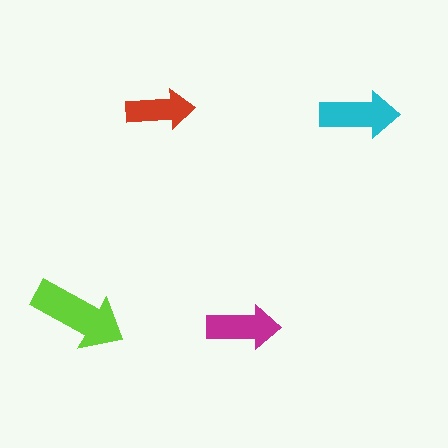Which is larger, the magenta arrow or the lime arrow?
The lime one.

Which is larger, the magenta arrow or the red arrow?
The magenta one.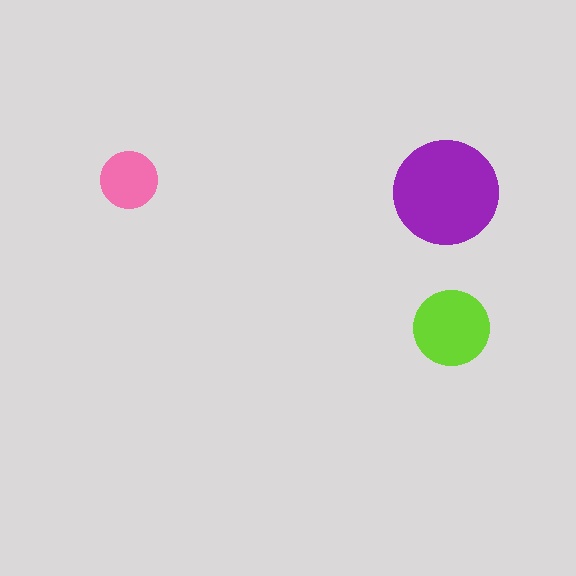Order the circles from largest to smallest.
the purple one, the lime one, the pink one.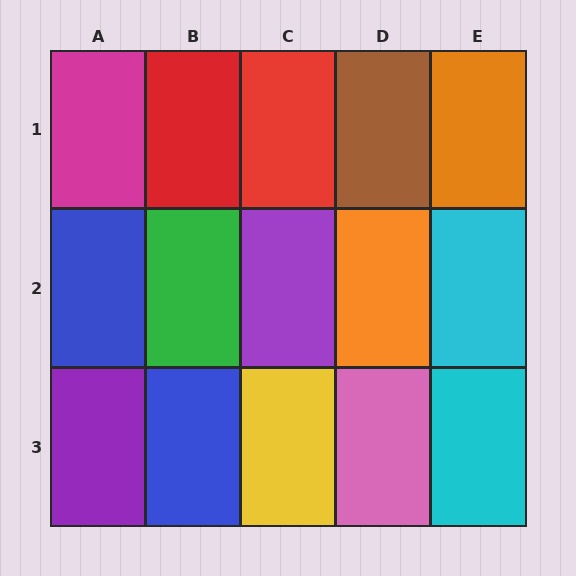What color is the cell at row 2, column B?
Green.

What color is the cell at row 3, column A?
Purple.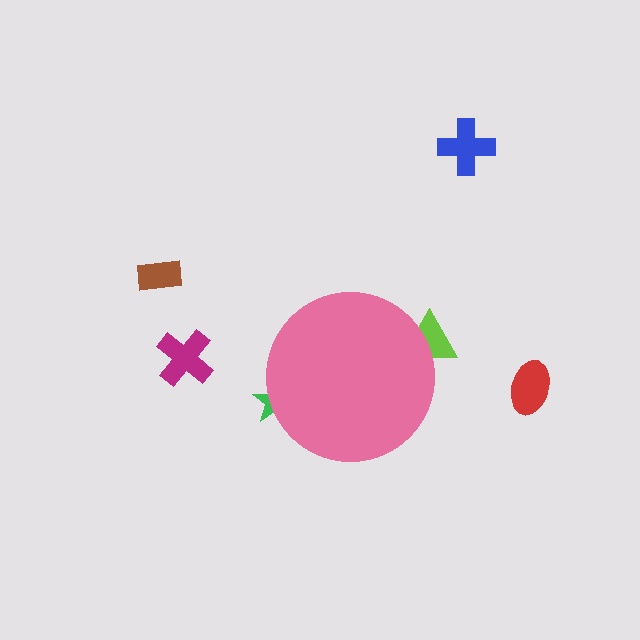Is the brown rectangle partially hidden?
No, the brown rectangle is fully visible.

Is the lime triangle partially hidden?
Yes, the lime triangle is partially hidden behind the pink circle.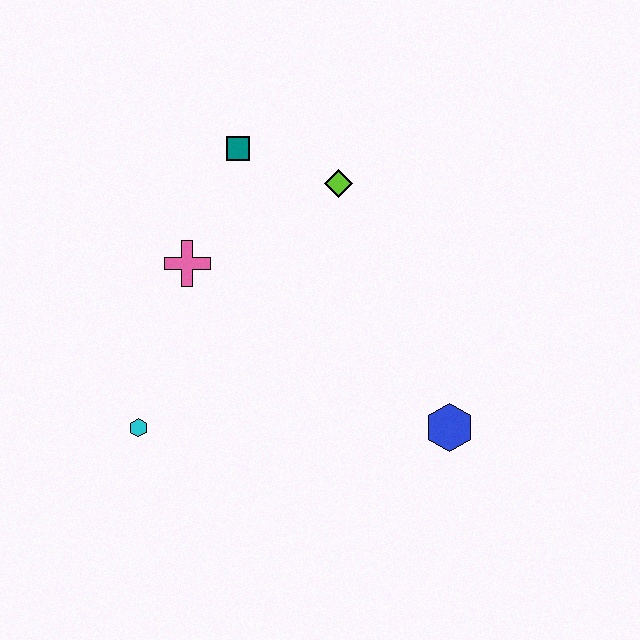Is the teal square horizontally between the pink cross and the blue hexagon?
Yes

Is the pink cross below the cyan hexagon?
No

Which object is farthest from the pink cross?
The blue hexagon is farthest from the pink cross.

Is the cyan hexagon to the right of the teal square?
No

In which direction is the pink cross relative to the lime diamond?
The pink cross is to the left of the lime diamond.